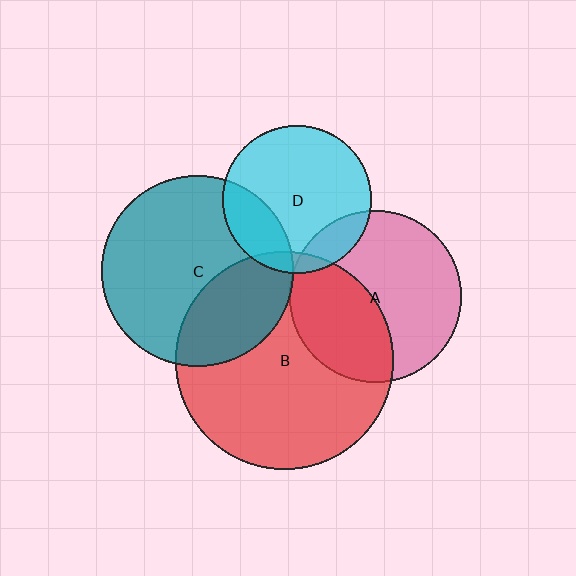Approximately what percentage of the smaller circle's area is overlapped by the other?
Approximately 40%.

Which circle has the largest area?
Circle B (red).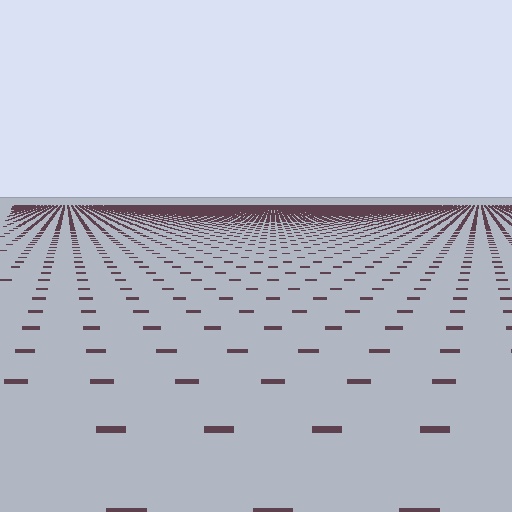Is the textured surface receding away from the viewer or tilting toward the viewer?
The surface is receding away from the viewer. Texture elements get smaller and denser toward the top.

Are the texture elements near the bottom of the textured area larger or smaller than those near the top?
Larger. Near the bottom, elements are closer to the viewer and appear at a bigger on-screen size.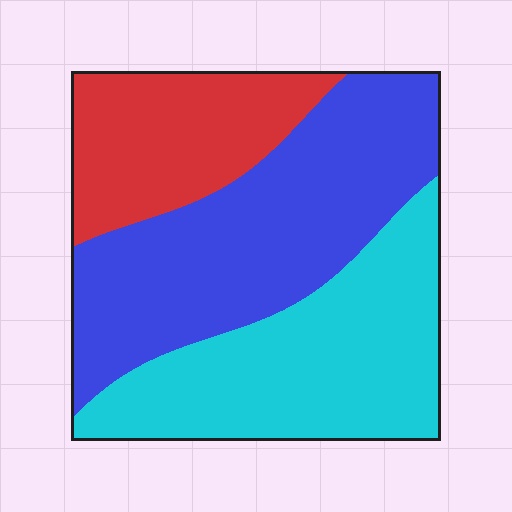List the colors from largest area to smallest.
From largest to smallest: blue, cyan, red.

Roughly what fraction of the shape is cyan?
Cyan takes up about three eighths (3/8) of the shape.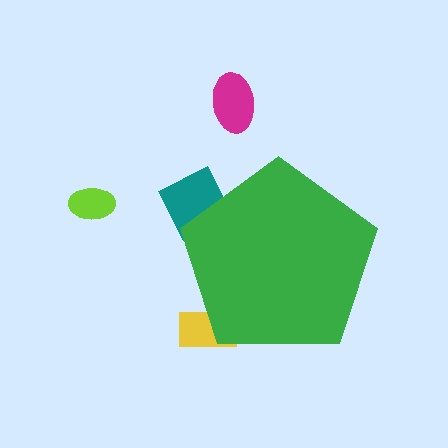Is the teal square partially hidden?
Yes, the teal square is partially hidden behind the green pentagon.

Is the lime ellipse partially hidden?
No, the lime ellipse is fully visible.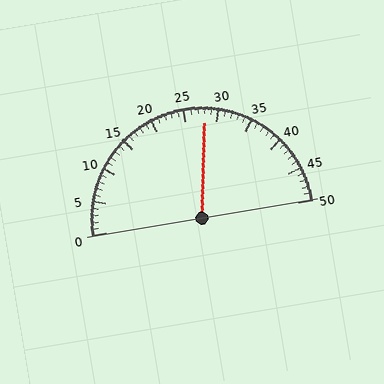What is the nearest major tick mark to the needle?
The nearest major tick mark is 30.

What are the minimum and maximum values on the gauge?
The gauge ranges from 0 to 50.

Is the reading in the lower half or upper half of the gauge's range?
The reading is in the upper half of the range (0 to 50).